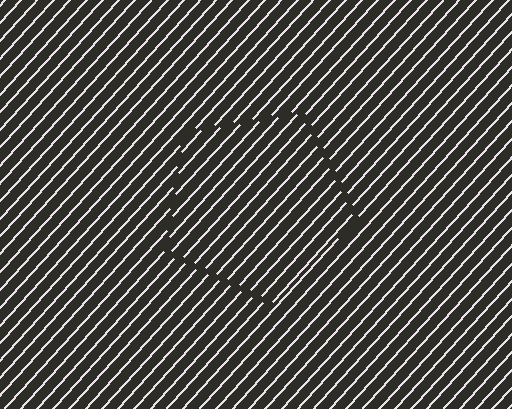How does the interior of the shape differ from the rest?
The interior of the shape contains the same grating, shifted by half a period — the contour is defined by the phase discontinuity where line-ends from the inner and outer gratings abut.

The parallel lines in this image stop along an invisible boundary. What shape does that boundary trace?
An illusory pentagon. The interior of the shape contains the same grating, shifted by half a period — the contour is defined by the phase discontinuity where line-ends from the inner and outer gratings abut.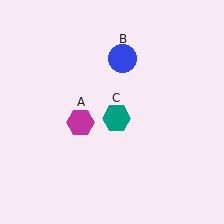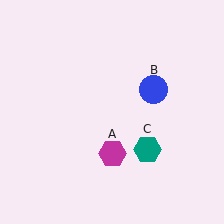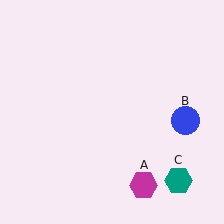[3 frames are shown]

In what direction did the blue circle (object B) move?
The blue circle (object B) moved down and to the right.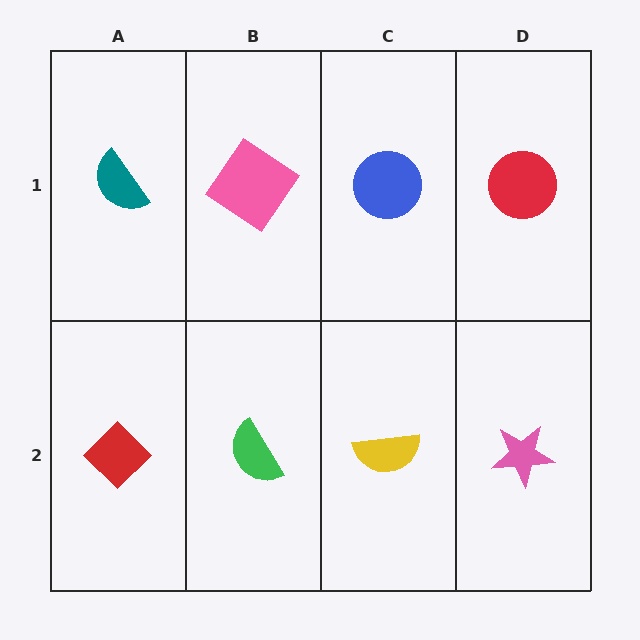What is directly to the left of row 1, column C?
A pink diamond.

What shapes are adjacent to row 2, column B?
A pink diamond (row 1, column B), a red diamond (row 2, column A), a yellow semicircle (row 2, column C).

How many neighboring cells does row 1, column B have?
3.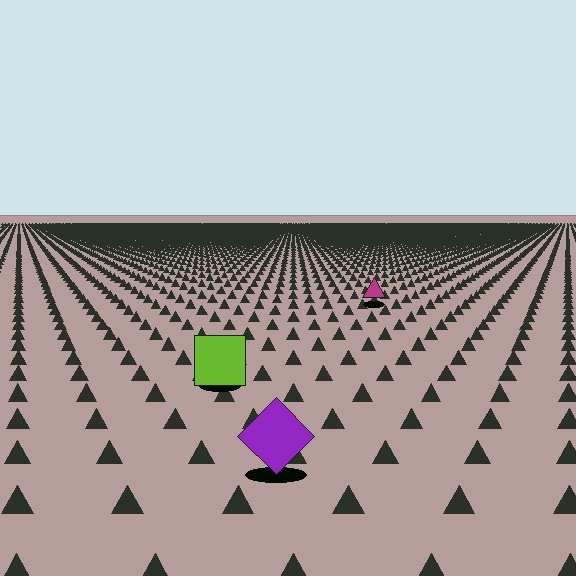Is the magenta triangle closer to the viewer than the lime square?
No. The lime square is closer — you can tell from the texture gradient: the ground texture is coarser near it.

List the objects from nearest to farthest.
From nearest to farthest: the purple diamond, the lime square, the magenta triangle.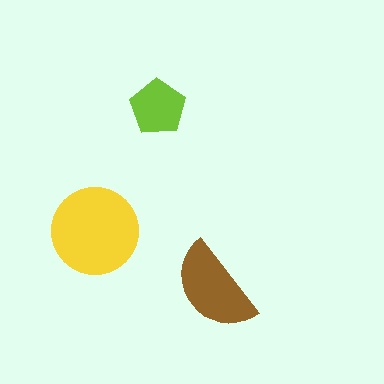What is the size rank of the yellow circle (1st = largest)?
1st.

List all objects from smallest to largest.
The lime pentagon, the brown semicircle, the yellow circle.